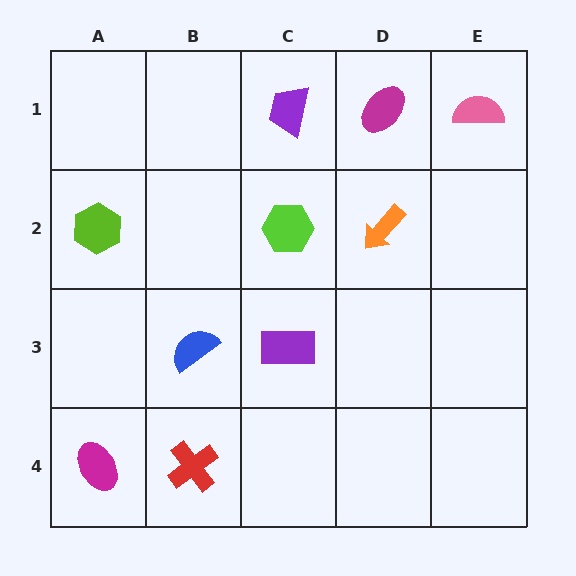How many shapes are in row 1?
3 shapes.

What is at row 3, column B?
A blue semicircle.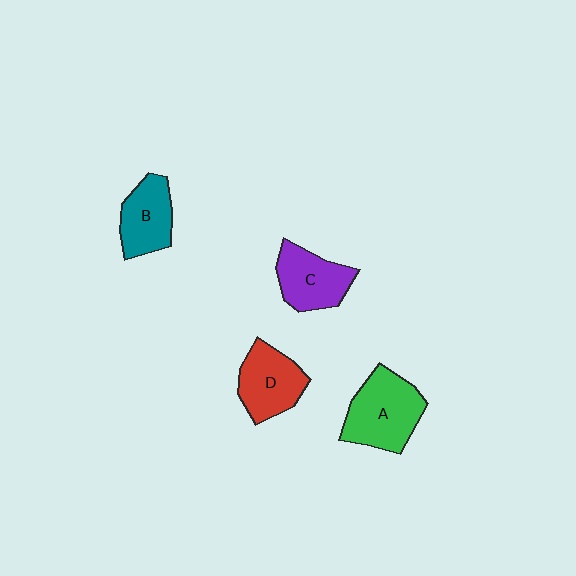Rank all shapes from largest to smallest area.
From largest to smallest: A (green), D (red), C (purple), B (teal).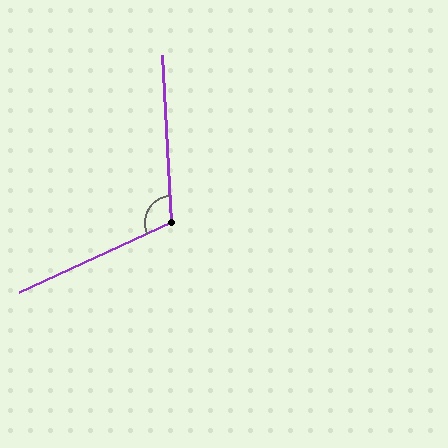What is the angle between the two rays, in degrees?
Approximately 111 degrees.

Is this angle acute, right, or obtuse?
It is obtuse.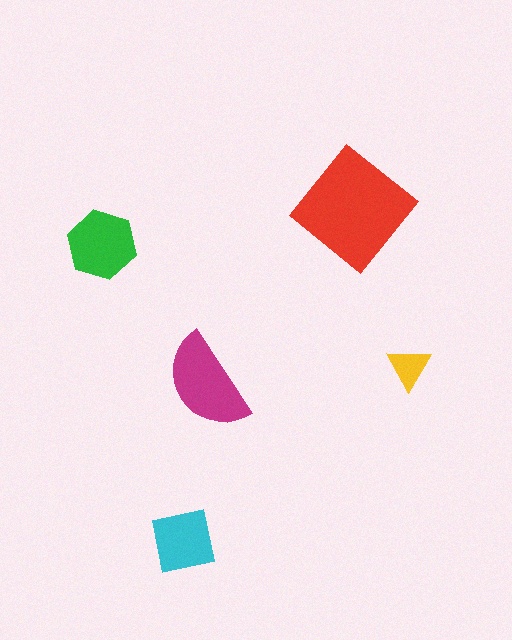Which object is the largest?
The red diamond.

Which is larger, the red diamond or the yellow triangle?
The red diamond.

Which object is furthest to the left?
The green hexagon is leftmost.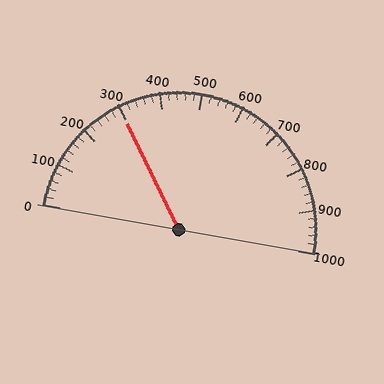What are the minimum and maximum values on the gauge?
The gauge ranges from 0 to 1000.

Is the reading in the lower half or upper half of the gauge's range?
The reading is in the lower half of the range (0 to 1000).